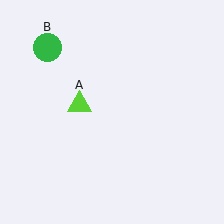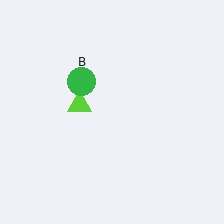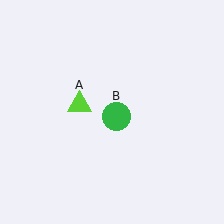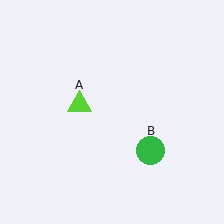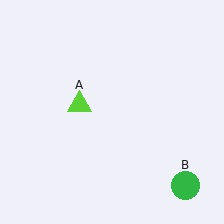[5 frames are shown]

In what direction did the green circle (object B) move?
The green circle (object B) moved down and to the right.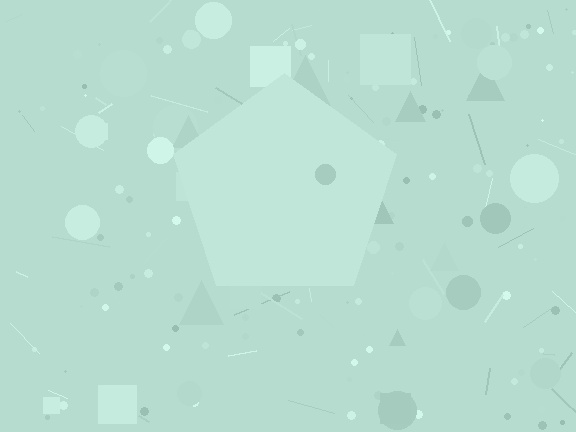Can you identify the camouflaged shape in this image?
The camouflaged shape is a pentagon.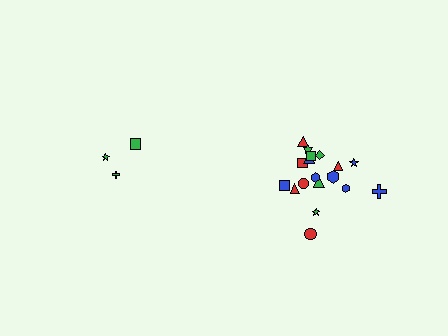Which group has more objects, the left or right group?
The right group.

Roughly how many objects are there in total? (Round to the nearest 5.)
Roughly 20 objects in total.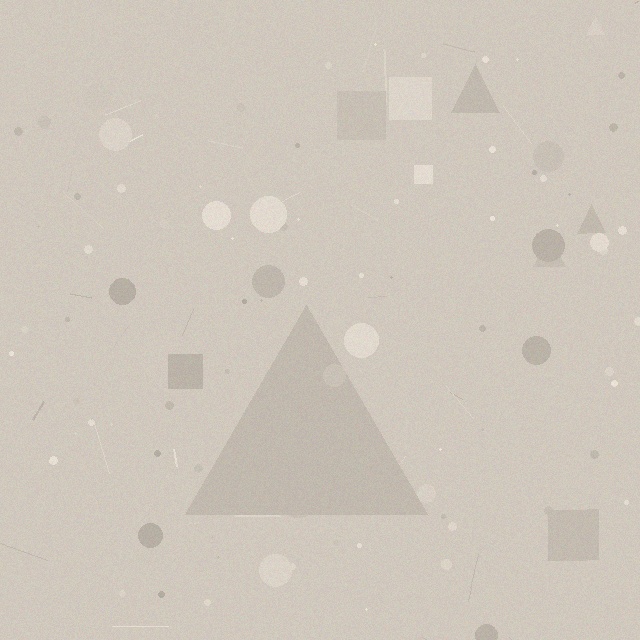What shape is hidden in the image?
A triangle is hidden in the image.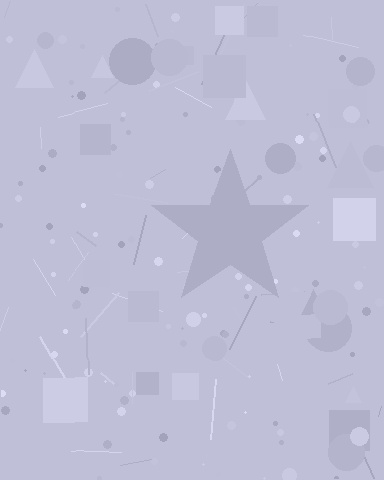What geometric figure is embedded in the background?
A star is embedded in the background.